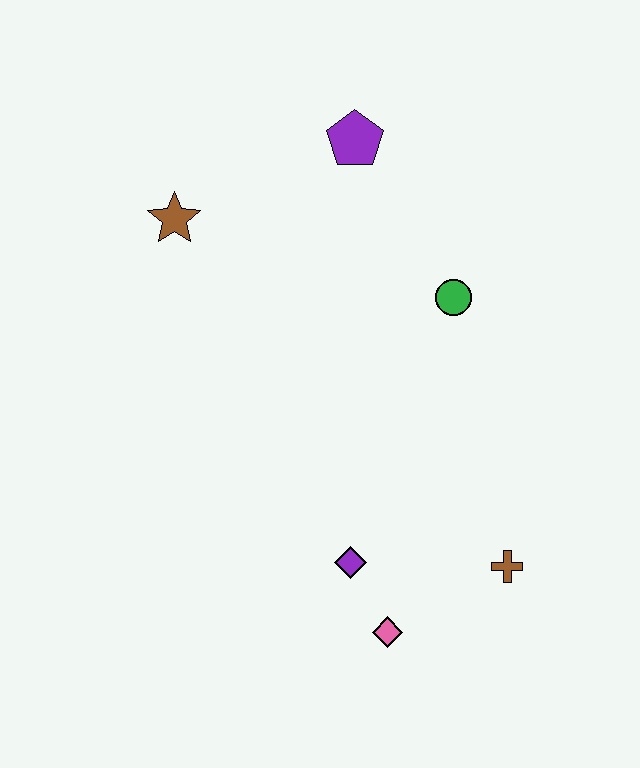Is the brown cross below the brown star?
Yes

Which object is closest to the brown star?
The purple pentagon is closest to the brown star.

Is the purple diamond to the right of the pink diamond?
No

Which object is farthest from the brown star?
The brown cross is farthest from the brown star.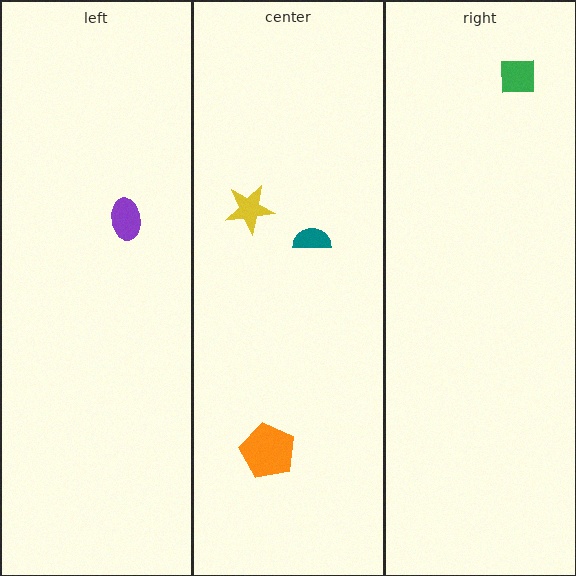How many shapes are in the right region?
1.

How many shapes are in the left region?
1.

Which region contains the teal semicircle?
The center region.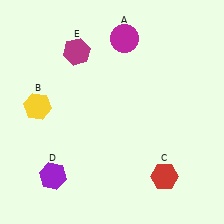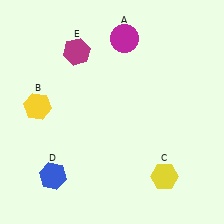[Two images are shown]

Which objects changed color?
C changed from red to yellow. D changed from purple to blue.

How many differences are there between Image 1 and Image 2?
There are 2 differences between the two images.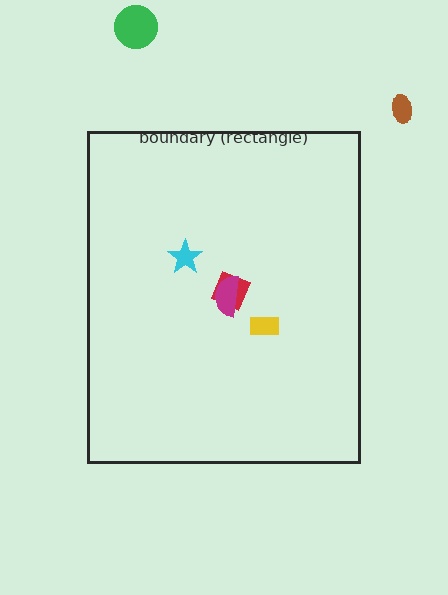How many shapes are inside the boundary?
4 inside, 2 outside.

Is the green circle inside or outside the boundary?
Outside.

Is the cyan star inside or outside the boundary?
Inside.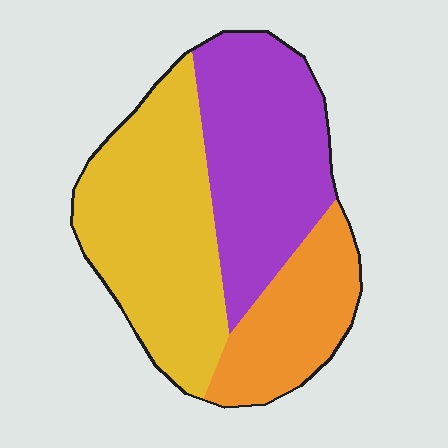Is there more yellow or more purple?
Yellow.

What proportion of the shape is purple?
Purple takes up about three eighths (3/8) of the shape.